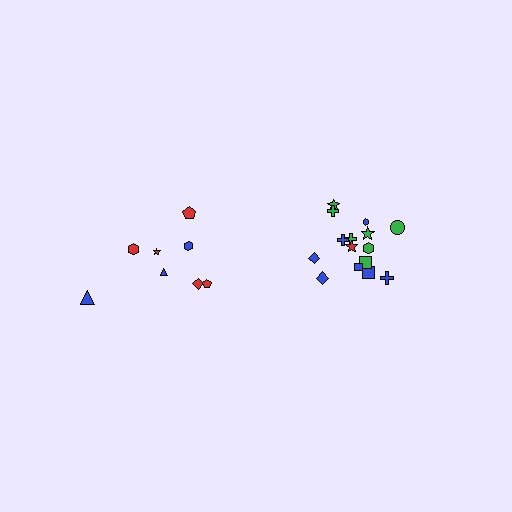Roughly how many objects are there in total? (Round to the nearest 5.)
Roughly 25 objects in total.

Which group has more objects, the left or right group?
The right group.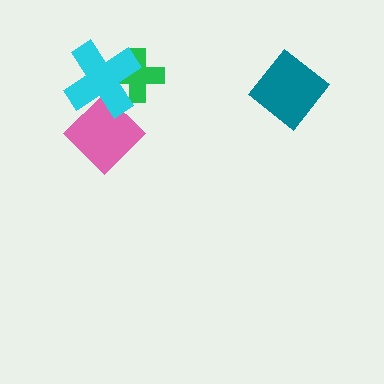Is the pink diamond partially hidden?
Yes, it is partially covered by another shape.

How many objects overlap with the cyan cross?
2 objects overlap with the cyan cross.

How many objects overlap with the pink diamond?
1 object overlaps with the pink diamond.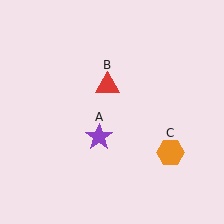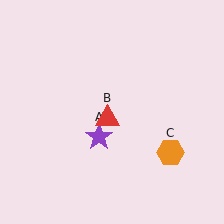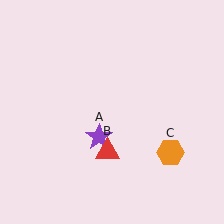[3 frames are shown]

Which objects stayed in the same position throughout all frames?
Purple star (object A) and orange hexagon (object C) remained stationary.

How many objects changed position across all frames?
1 object changed position: red triangle (object B).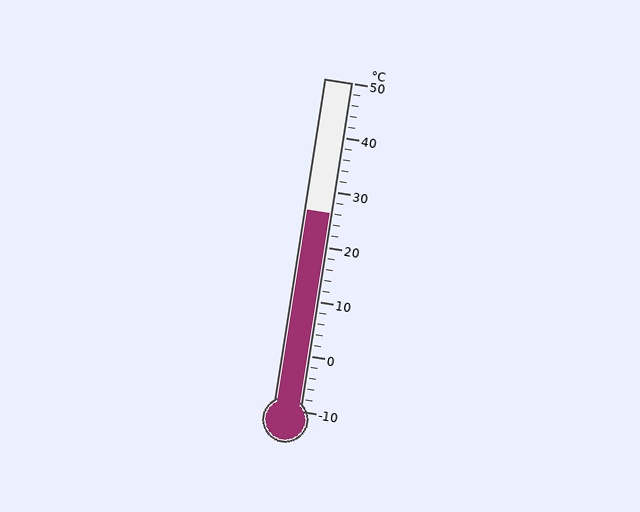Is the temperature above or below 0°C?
The temperature is above 0°C.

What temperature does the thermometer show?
The thermometer shows approximately 26°C.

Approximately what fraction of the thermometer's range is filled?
The thermometer is filled to approximately 60% of its range.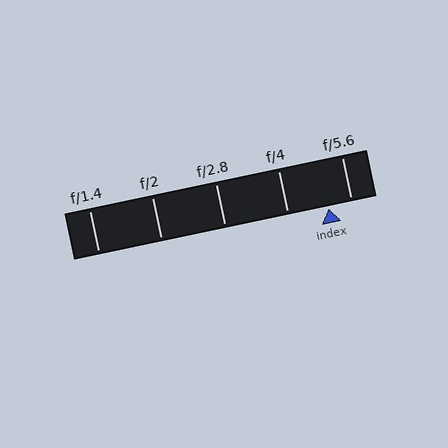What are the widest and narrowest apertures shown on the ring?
The widest aperture shown is f/1.4 and the narrowest is f/5.6.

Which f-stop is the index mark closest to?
The index mark is closest to f/5.6.